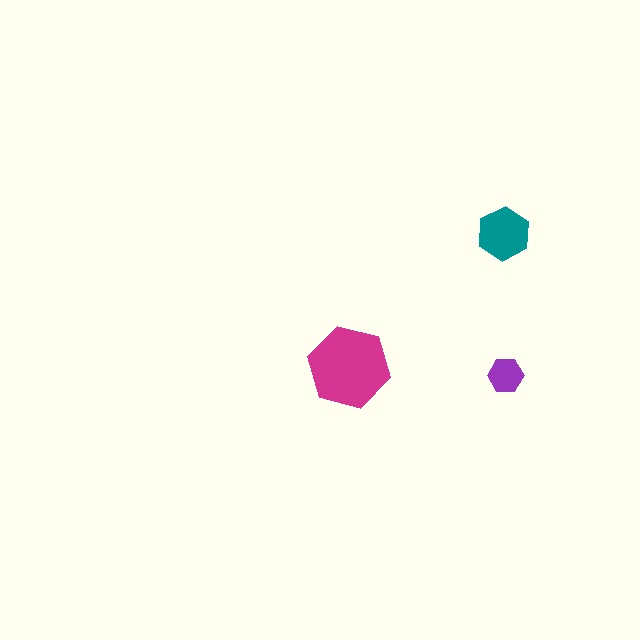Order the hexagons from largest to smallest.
the magenta one, the teal one, the purple one.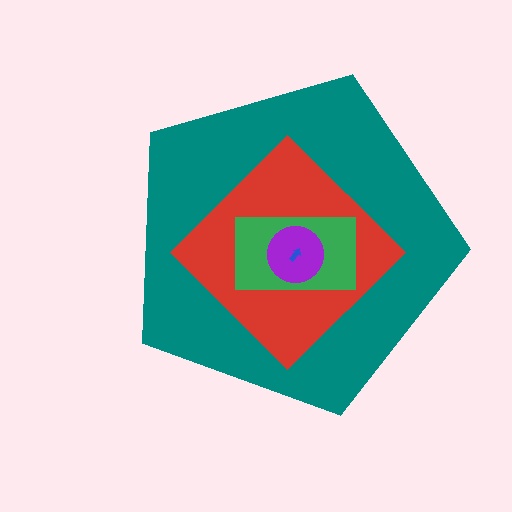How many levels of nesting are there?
5.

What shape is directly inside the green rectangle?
The purple circle.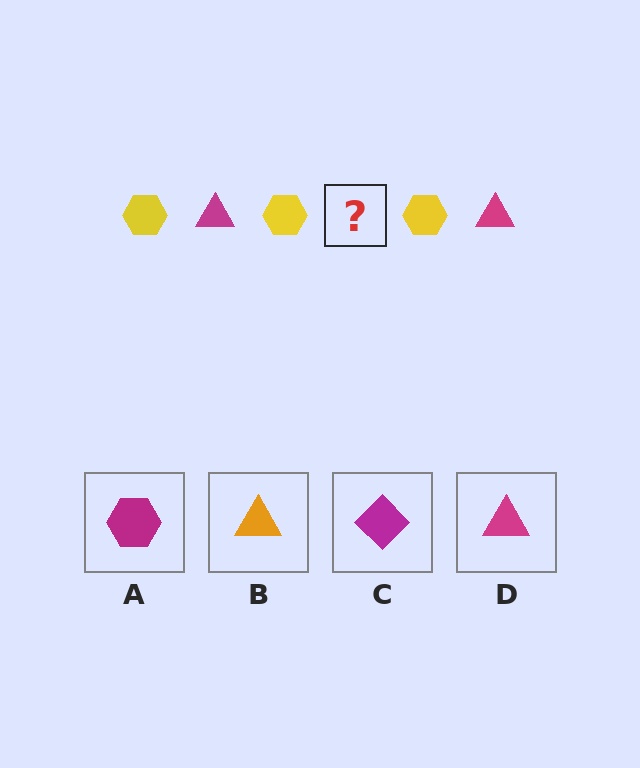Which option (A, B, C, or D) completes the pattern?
D.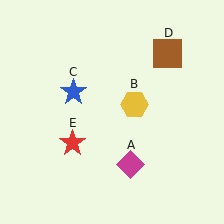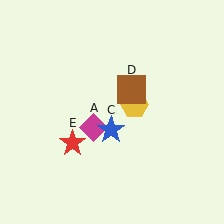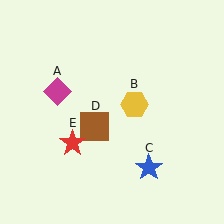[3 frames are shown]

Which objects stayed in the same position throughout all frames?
Yellow hexagon (object B) and red star (object E) remained stationary.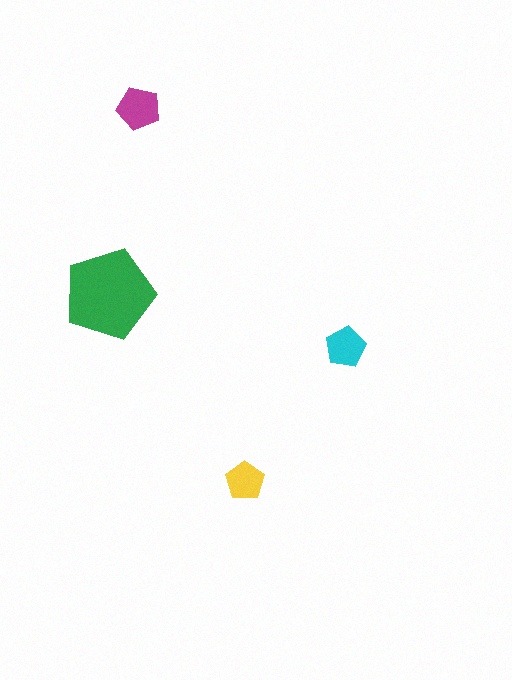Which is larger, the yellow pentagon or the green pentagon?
The green one.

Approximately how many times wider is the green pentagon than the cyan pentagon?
About 2 times wider.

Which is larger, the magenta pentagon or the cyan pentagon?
The magenta one.